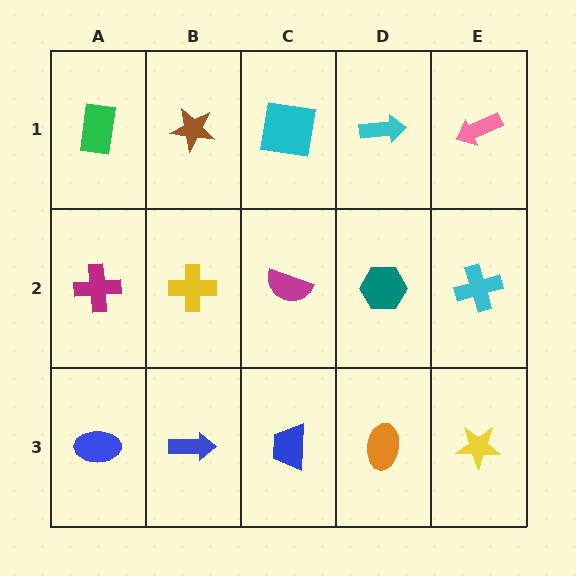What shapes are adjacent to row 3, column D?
A teal hexagon (row 2, column D), a blue trapezoid (row 3, column C), a yellow star (row 3, column E).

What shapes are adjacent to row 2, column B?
A brown star (row 1, column B), a blue arrow (row 3, column B), a magenta cross (row 2, column A), a magenta semicircle (row 2, column C).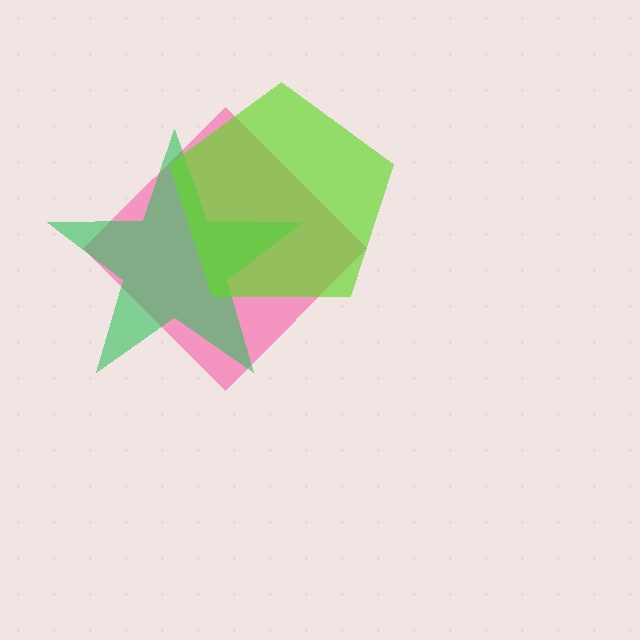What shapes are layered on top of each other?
The layered shapes are: a pink diamond, a green star, a lime pentagon.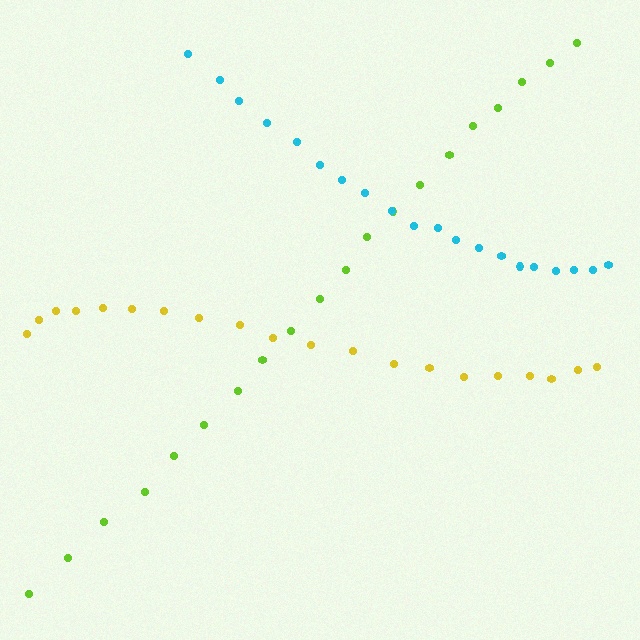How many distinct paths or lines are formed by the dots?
There are 3 distinct paths.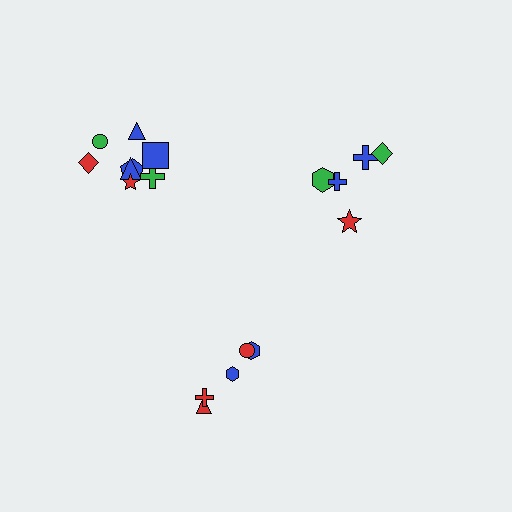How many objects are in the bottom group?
There are 5 objects.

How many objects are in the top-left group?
There are 8 objects.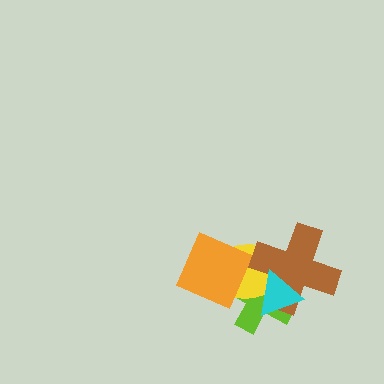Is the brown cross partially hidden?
Yes, it is partially covered by another shape.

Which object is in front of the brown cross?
The cyan triangle is in front of the brown cross.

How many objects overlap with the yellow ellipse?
4 objects overlap with the yellow ellipse.